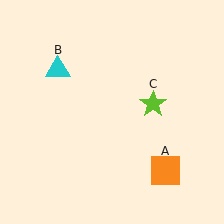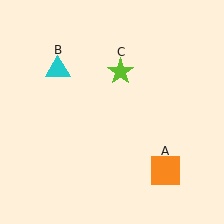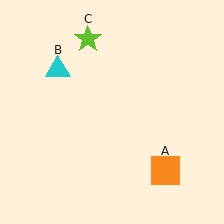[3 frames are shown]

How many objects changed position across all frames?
1 object changed position: lime star (object C).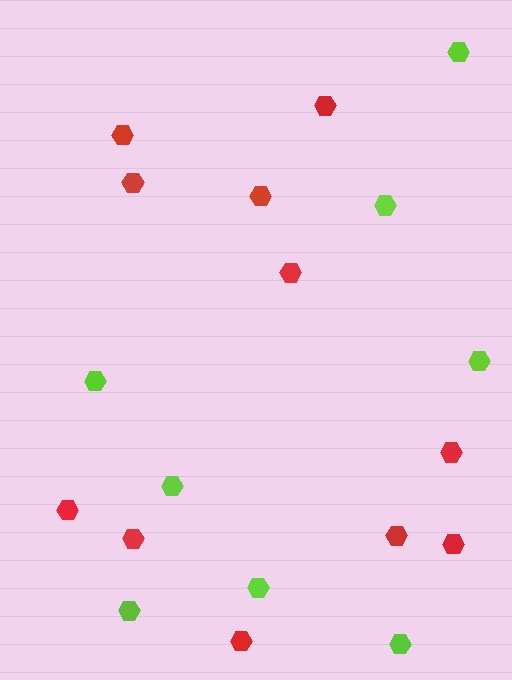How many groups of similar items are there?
There are 2 groups: one group of red hexagons (11) and one group of lime hexagons (8).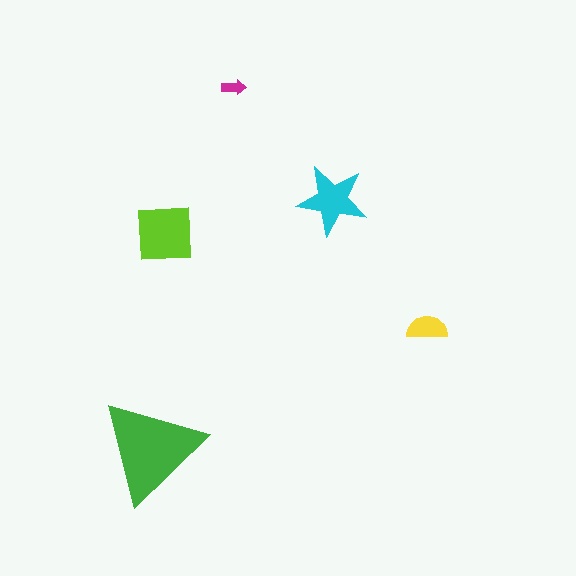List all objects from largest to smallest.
The green triangle, the lime square, the cyan star, the yellow semicircle, the magenta arrow.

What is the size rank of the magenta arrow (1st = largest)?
5th.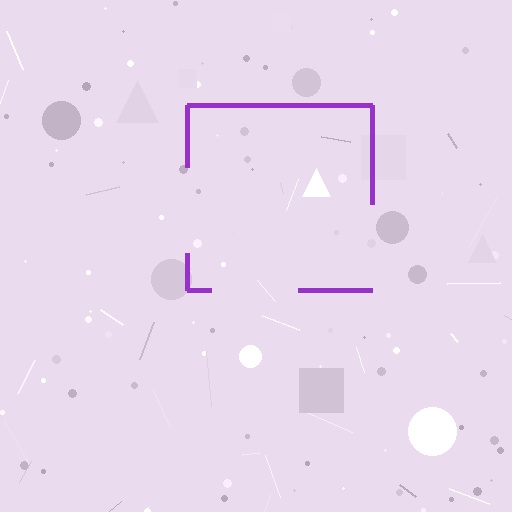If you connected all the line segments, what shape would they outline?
They would outline a square.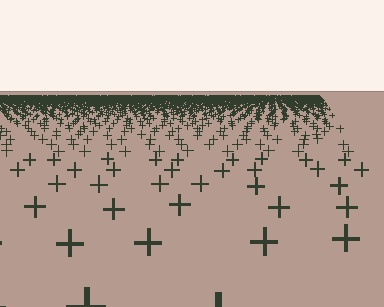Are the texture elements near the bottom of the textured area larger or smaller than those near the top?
Larger. Near the bottom, elements are closer to the viewer and appear at a bigger on-screen size.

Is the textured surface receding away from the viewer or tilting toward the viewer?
The surface is receding away from the viewer. Texture elements get smaller and denser toward the top.